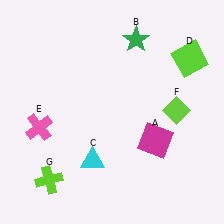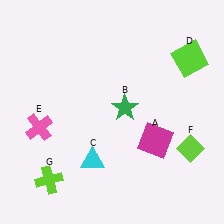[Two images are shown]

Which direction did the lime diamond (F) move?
The lime diamond (F) moved down.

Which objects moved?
The objects that moved are: the green star (B), the lime diamond (F).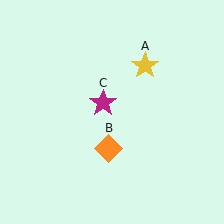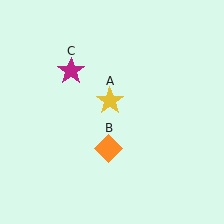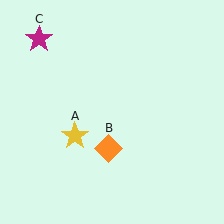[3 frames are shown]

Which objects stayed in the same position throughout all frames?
Orange diamond (object B) remained stationary.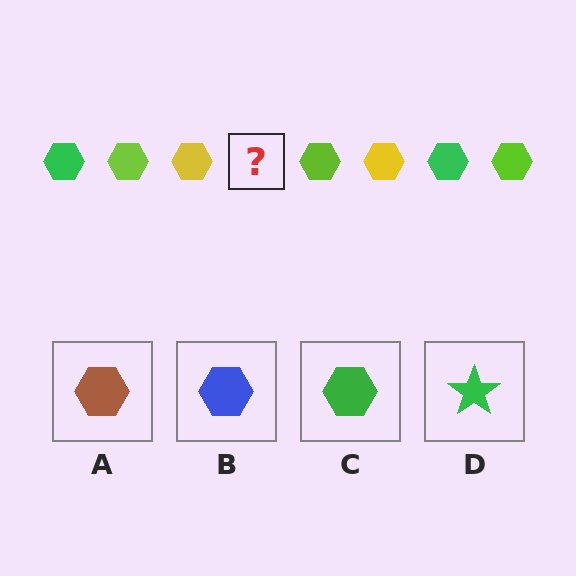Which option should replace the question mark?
Option C.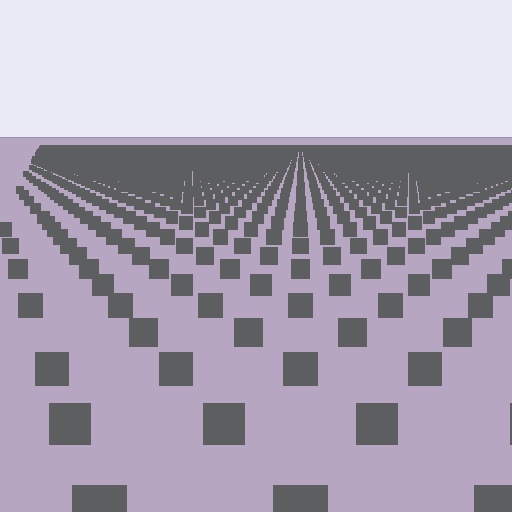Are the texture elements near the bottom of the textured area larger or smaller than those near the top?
Larger. Near the bottom, elements are closer to the viewer and appear at a bigger on-screen size.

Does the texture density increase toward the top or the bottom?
Density increases toward the top.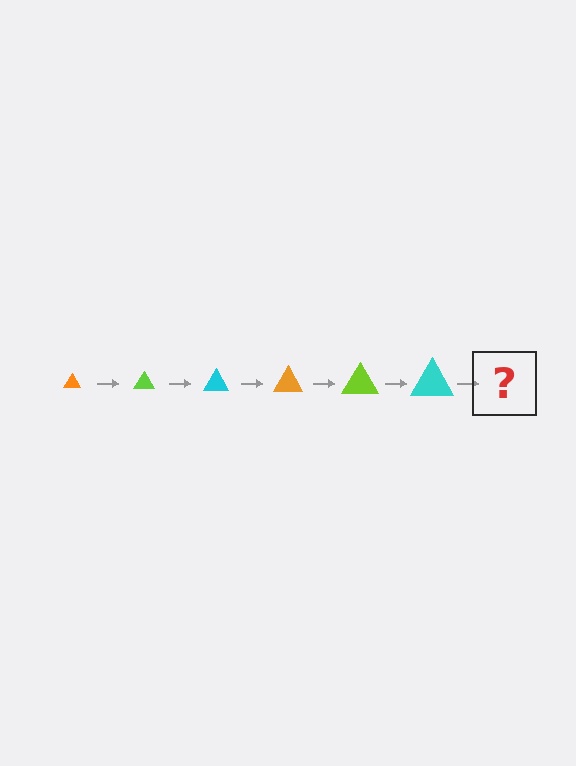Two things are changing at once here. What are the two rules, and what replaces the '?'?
The two rules are that the triangle grows larger each step and the color cycles through orange, lime, and cyan. The '?' should be an orange triangle, larger than the previous one.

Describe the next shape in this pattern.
It should be an orange triangle, larger than the previous one.